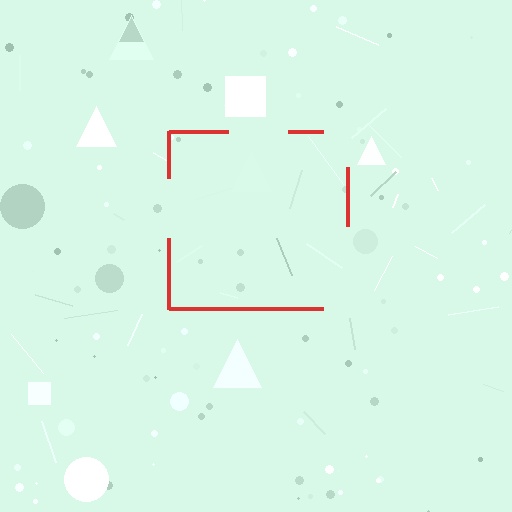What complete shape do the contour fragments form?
The contour fragments form a square.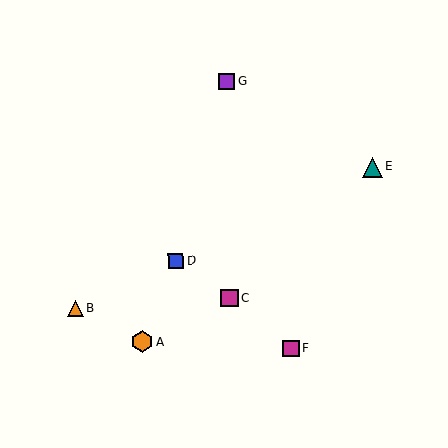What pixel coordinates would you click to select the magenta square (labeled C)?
Click at (230, 298) to select the magenta square C.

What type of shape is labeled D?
Shape D is a blue square.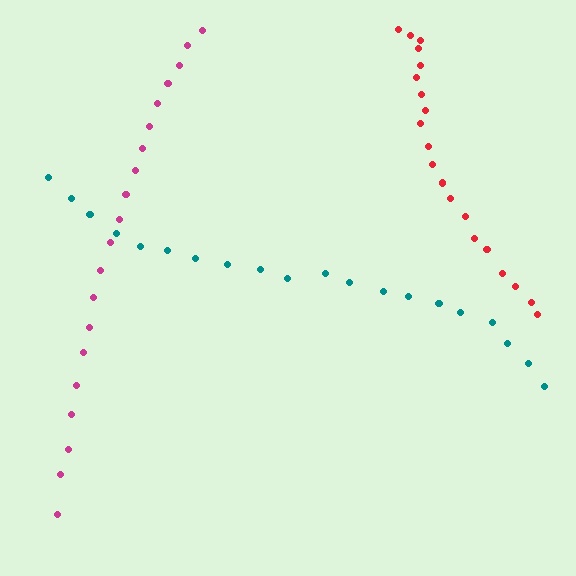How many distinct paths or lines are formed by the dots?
There are 3 distinct paths.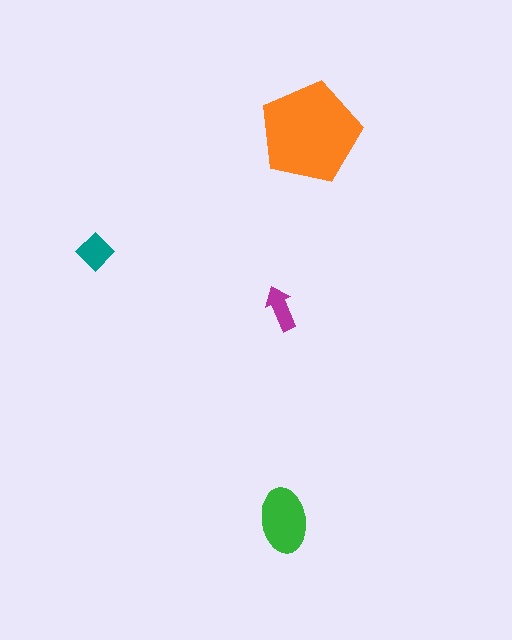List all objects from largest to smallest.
The orange pentagon, the green ellipse, the teal diamond, the magenta arrow.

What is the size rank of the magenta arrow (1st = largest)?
4th.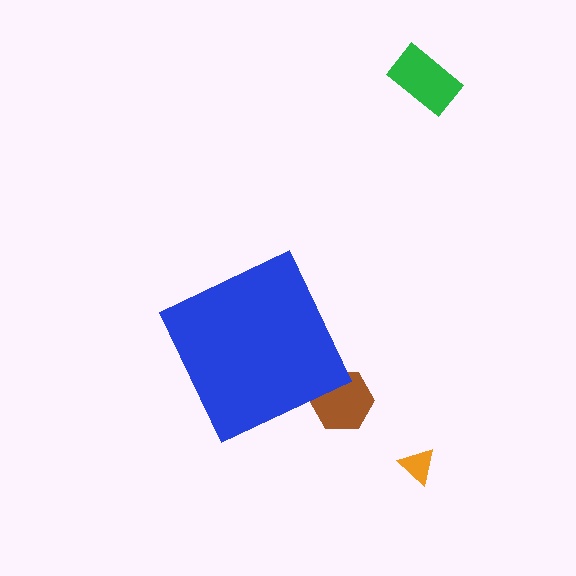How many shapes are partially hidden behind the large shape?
1 shape is partially hidden.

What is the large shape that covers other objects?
A blue diamond.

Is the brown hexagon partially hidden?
Yes, the brown hexagon is partially hidden behind the blue diamond.